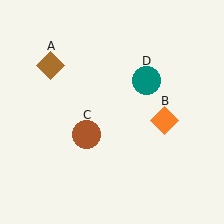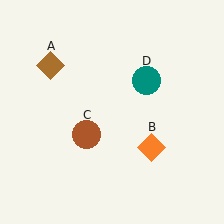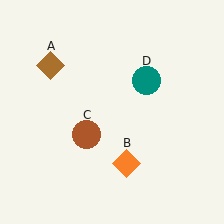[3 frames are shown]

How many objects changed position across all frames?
1 object changed position: orange diamond (object B).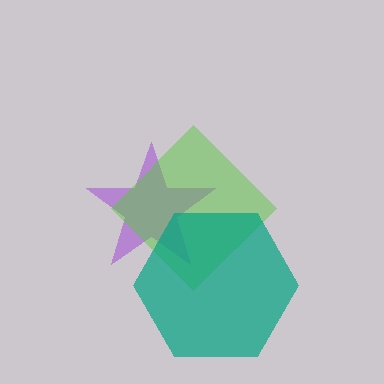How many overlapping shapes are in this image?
There are 3 overlapping shapes in the image.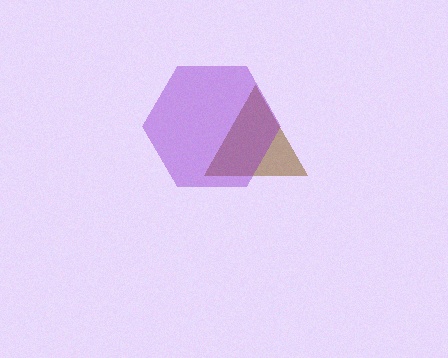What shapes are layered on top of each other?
The layered shapes are: a brown triangle, a purple hexagon.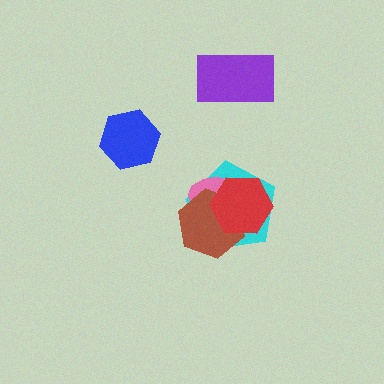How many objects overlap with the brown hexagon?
3 objects overlap with the brown hexagon.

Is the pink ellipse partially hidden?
Yes, it is partially covered by another shape.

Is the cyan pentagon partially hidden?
Yes, it is partially covered by another shape.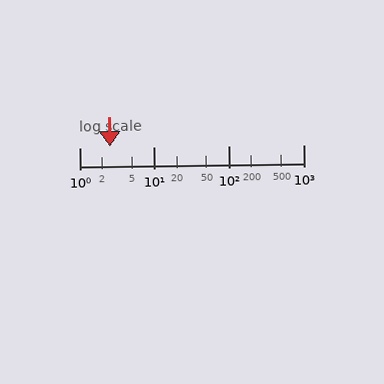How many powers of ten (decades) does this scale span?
The scale spans 3 decades, from 1 to 1000.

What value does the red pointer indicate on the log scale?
The pointer indicates approximately 2.6.